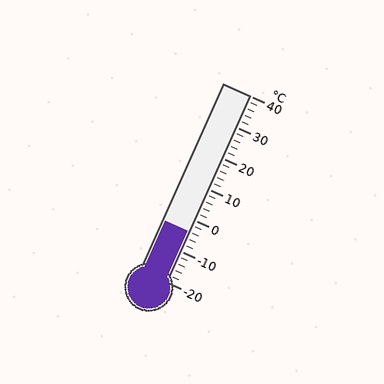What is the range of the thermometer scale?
The thermometer scale ranges from -20°C to 40°C.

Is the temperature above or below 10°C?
The temperature is below 10°C.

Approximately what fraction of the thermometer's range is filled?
The thermometer is filled to approximately 25% of its range.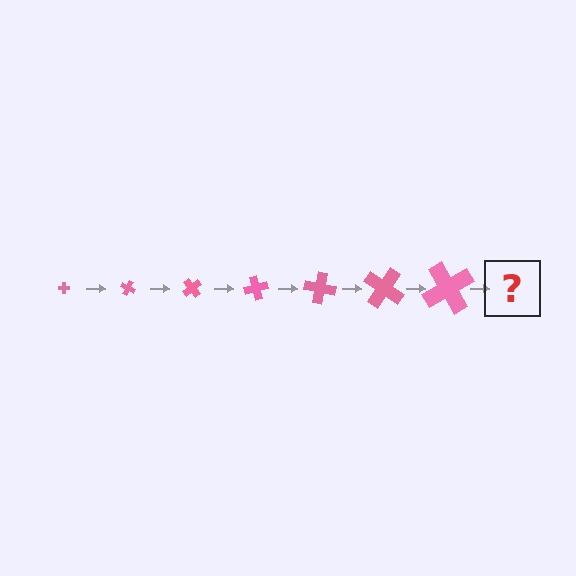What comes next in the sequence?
The next element should be a cross, larger than the previous one and rotated 175 degrees from the start.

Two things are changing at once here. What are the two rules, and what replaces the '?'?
The two rules are that the cross grows larger each step and it rotates 25 degrees each step. The '?' should be a cross, larger than the previous one and rotated 175 degrees from the start.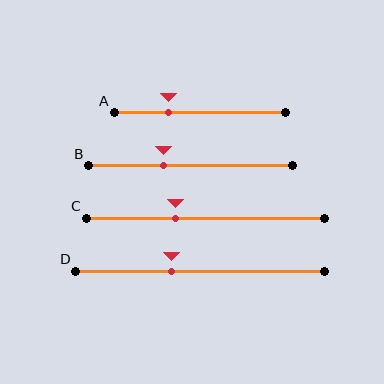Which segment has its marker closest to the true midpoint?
Segment D has its marker closest to the true midpoint.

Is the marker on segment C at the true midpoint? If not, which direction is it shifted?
No, the marker on segment C is shifted to the left by about 12% of the segment length.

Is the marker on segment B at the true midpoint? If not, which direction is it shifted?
No, the marker on segment B is shifted to the left by about 13% of the segment length.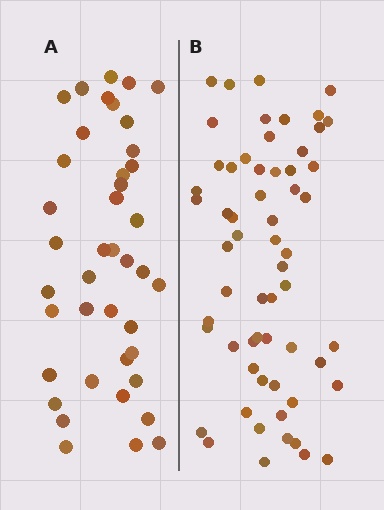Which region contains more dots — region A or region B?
Region B (the right region) has more dots.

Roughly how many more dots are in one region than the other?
Region B has approximately 20 more dots than region A.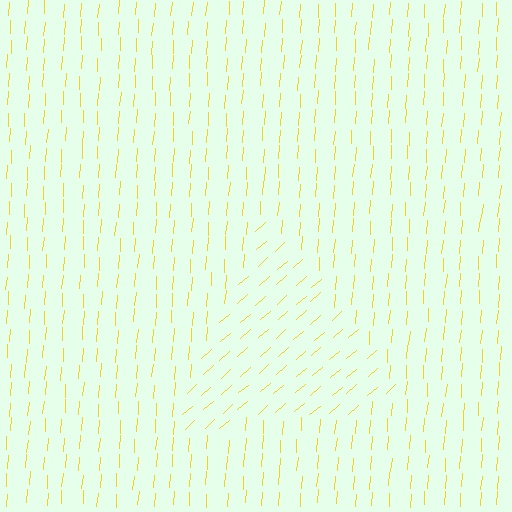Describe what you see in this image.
The image is filled with small yellow line segments. A triangle region in the image has lines oriented differently from the surrounding lines, creating a visible texture boundary.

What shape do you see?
I see a triangle.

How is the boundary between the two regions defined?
The boundary is defined purely by a change in line orientation (approximately 45 degrees difference). All lines are the same color and thickness.